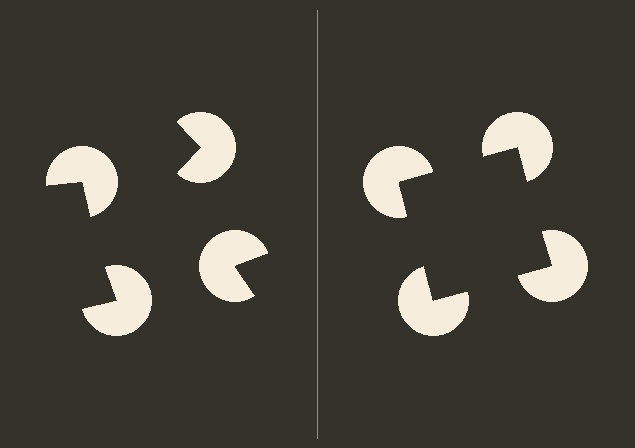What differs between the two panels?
The pac-man discs are positioned identically on both sides; only the wedge orientations differ. On the right they align to a square; on the left they are misaligned.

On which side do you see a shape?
An illusory square appears on the right side. On the left side the wedge cuts are rotated, so no coherent shape forms.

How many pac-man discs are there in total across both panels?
8 — 4 on each side.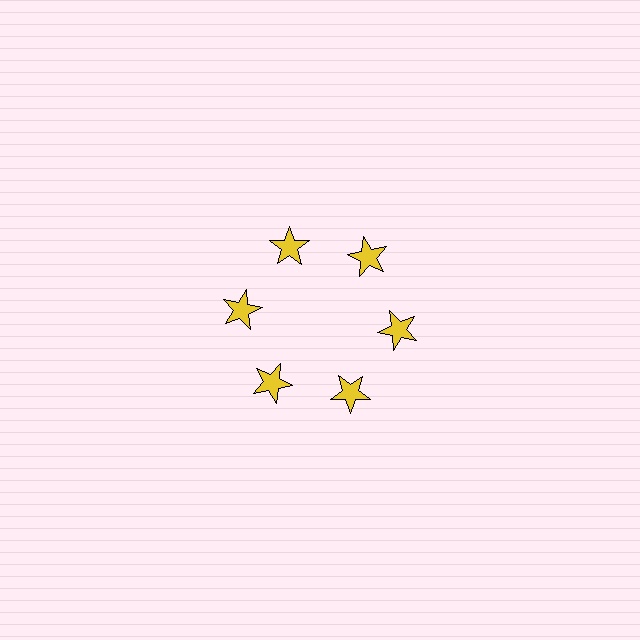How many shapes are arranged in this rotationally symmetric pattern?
There are 6 shapes, arranged in 6 groups of 1.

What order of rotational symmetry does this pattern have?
This pattern has 6-fold rotational symmetry.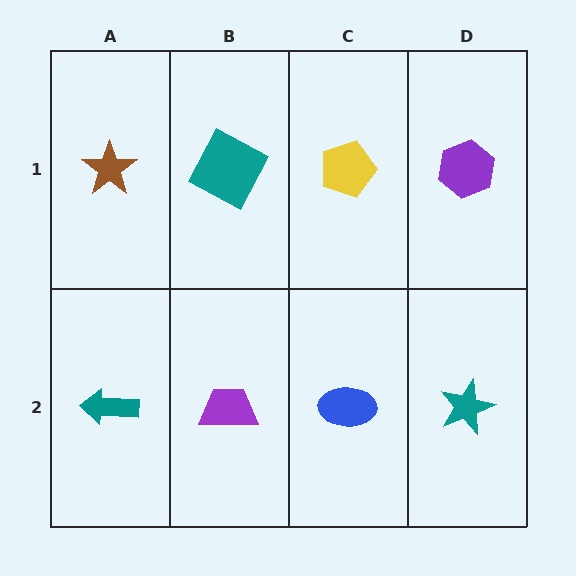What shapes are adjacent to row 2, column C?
A yellow pentagon (row 1, column C), a purple trapezoid (row 2, column B), a teal star (row 2, column D).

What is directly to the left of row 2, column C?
A purple trapezoid.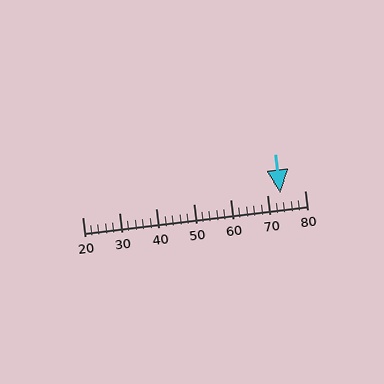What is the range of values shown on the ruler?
The ruler shows values from 20 to 80.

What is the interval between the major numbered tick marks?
The major tick marks are spaced 10 units apart.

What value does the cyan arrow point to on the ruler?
The cyan arrow points to approximately 74.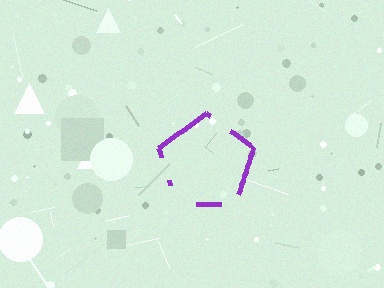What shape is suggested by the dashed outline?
The dashed outline suggests a pentagon.